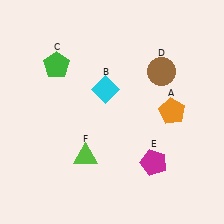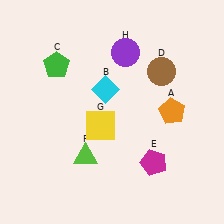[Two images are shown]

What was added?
A yellow square (G), a purple circle (H) were added in Image 2.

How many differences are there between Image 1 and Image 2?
There are 2 differences between the two images.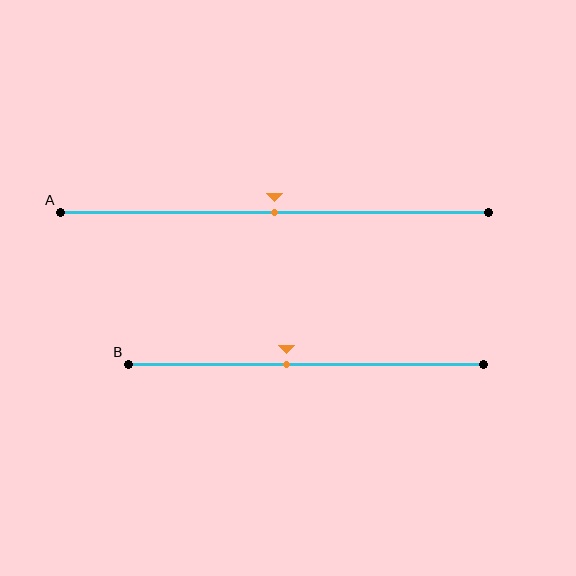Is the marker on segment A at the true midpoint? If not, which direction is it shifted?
Yes, the marker on segment A is at the true midpoint.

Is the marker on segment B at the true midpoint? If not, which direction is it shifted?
No, the marker on segment B is shifted to the left by about 6% of the segment length.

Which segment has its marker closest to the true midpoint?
Segment A has its marker closest to the true midpoint.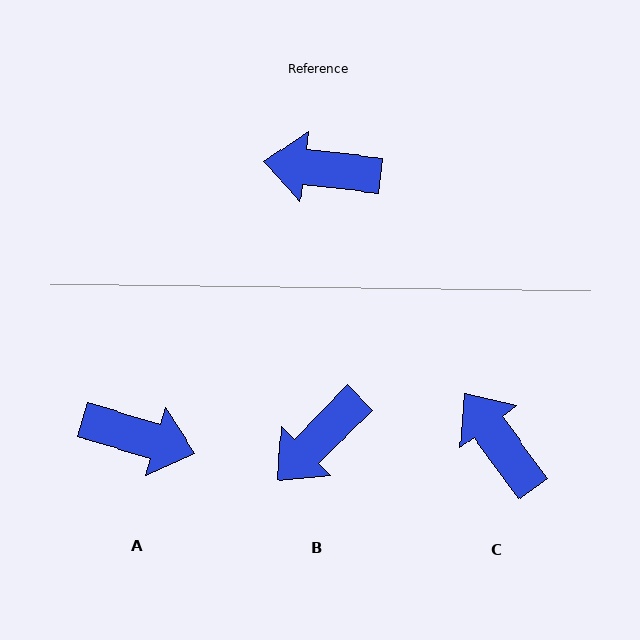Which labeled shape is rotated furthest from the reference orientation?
A, about 170 degrees away.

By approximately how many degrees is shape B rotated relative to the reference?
Approximately 52 degrees counter-clockwise.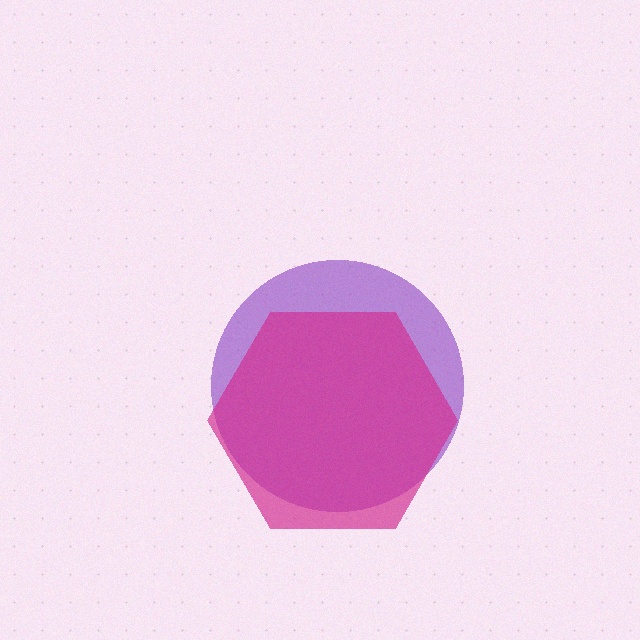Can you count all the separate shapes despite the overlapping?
Yes, there are 2 separate shapes.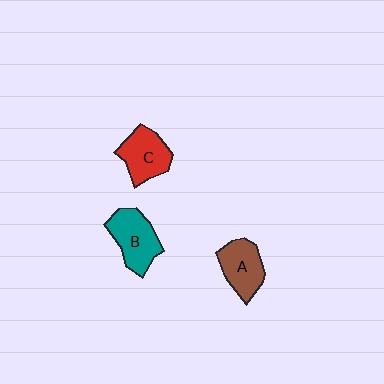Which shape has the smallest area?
Shape A (brown).